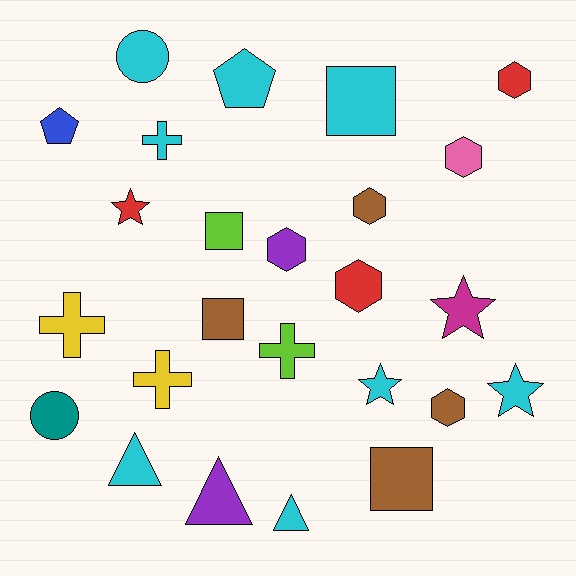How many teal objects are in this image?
There is 1 teal object.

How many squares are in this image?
There are 4 squares.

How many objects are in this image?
There are 25 objects.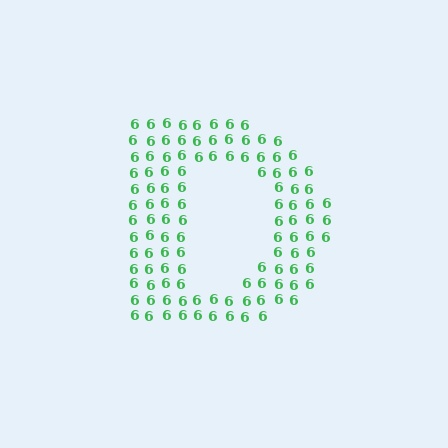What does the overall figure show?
The overall figure shows the letter D.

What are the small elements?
The small elements are digit 6's.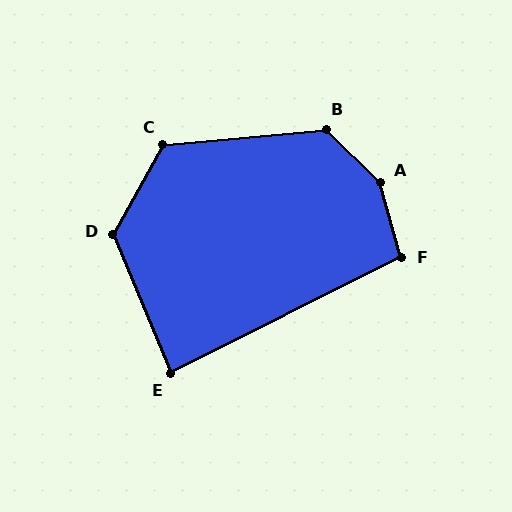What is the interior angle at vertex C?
Approximately 125 degrees (obtuse).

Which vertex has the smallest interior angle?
E, at approximately 86 degrees.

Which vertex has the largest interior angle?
A, at approximately 149 degrees.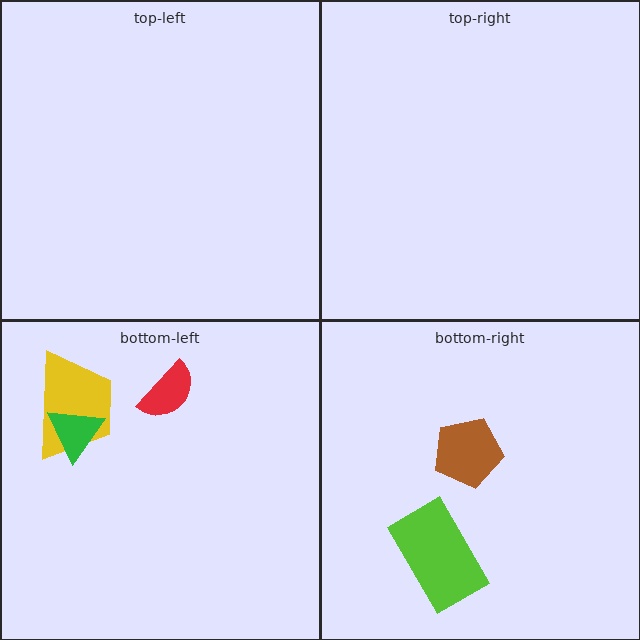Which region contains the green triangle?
The bottom-left region.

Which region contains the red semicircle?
The bottom-left region.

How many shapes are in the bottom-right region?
2.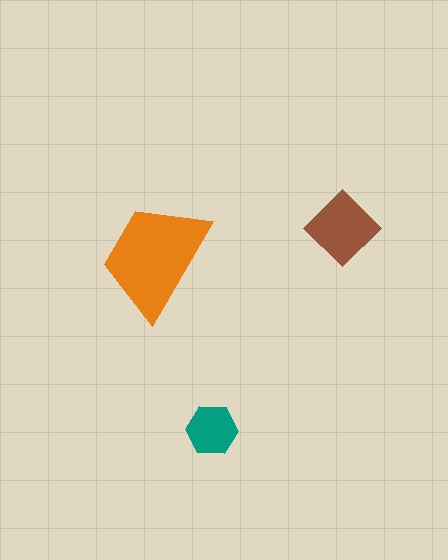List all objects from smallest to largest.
The teal hexagon, the brown diamond, the orange trapezoid.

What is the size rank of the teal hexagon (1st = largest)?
3rd.